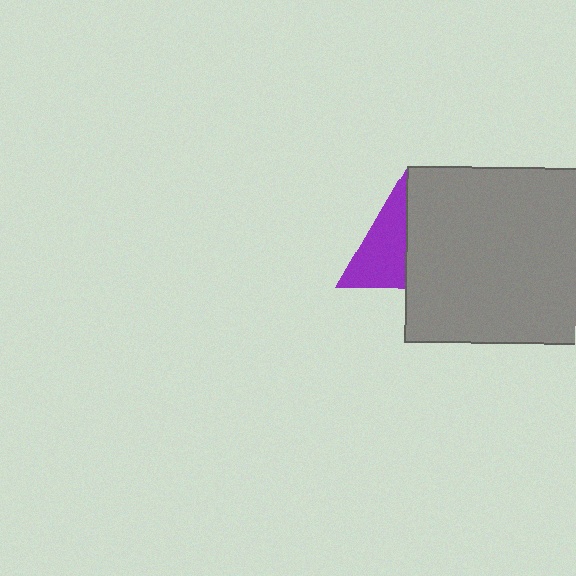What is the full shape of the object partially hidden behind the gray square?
The partially hidden object is a purple triangle.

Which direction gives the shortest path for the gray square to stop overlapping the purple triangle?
Moving right gives the shortest separation.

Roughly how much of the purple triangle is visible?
About half of it is visible (roughly 52%).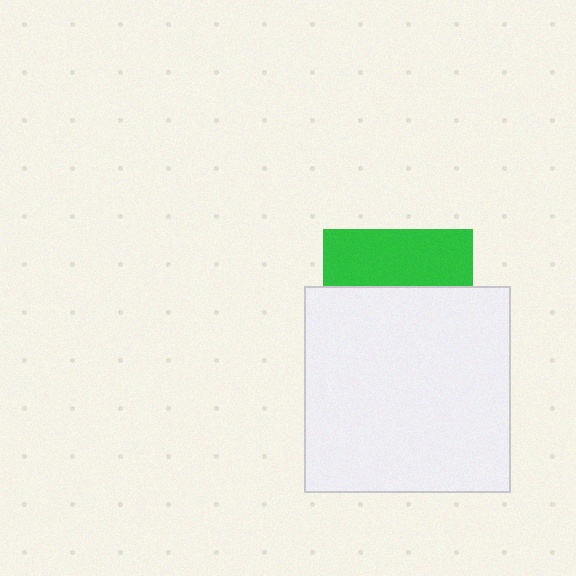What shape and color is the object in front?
The object in front is a white square.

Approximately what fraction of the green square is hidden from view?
Roughly 63% of the green square is hidden behind the white square.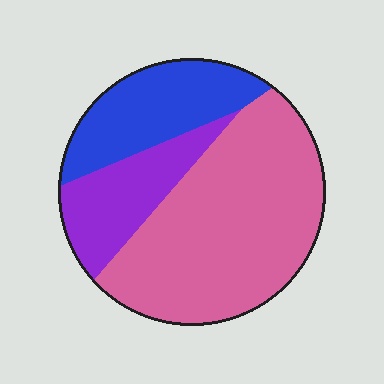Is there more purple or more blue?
Blue.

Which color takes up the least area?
Purple, at roughly 20%.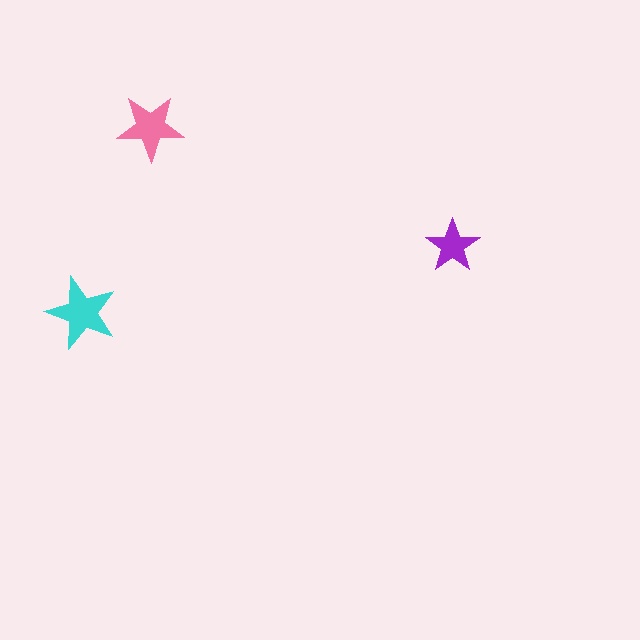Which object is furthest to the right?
The purple star is rightmost.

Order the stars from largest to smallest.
the cyan one, the pink one, the purple one.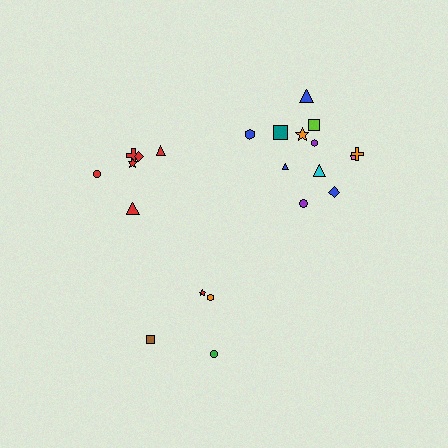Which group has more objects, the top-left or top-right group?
The top-right group.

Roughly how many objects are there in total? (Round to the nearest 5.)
Roughly 20 objects in total.